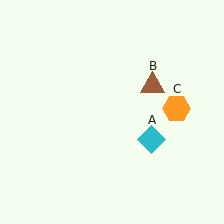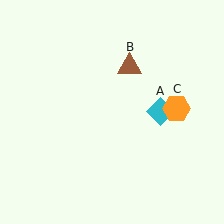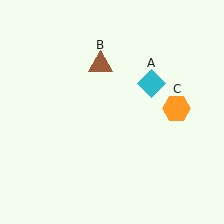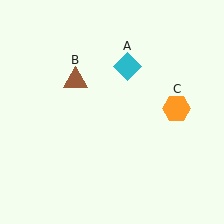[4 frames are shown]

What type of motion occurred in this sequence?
The cyan diamond (object A), brown triangle (object B) rotated counterclockwise around the center of the scene.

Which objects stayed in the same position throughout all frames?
Orange hexagon (object C) remained stationary.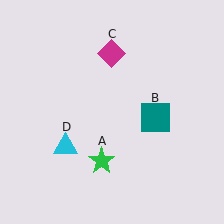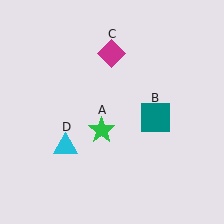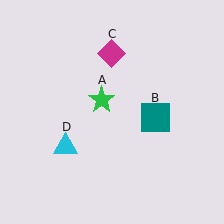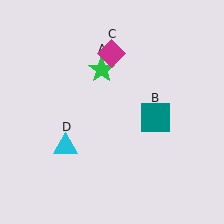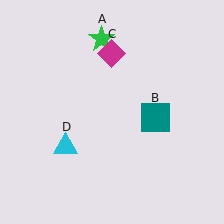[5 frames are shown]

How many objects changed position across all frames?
1 object changed position: green star (object A).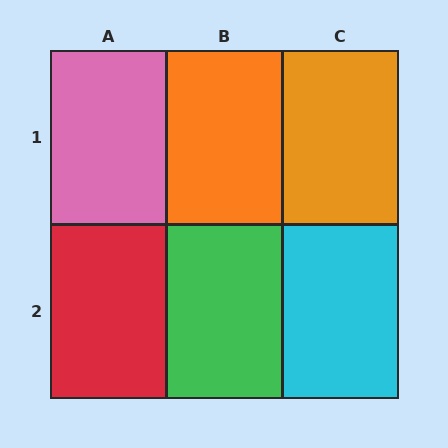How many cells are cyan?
1 cell is cyan.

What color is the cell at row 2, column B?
Green.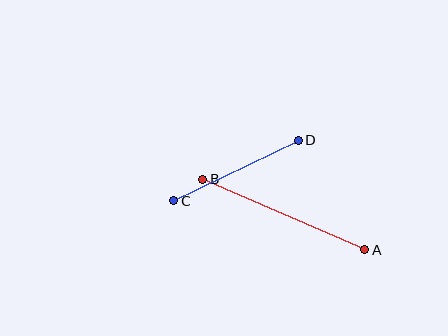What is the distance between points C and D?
The distance is approximately 139 pixels.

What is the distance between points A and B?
The distance is approximately 177 pixels.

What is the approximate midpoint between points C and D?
The midpoint is at approximately (236, 170) pixels.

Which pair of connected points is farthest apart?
Points A and B are farthest apart.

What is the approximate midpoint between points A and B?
The midpoint is at approximately (284, 215) pixels.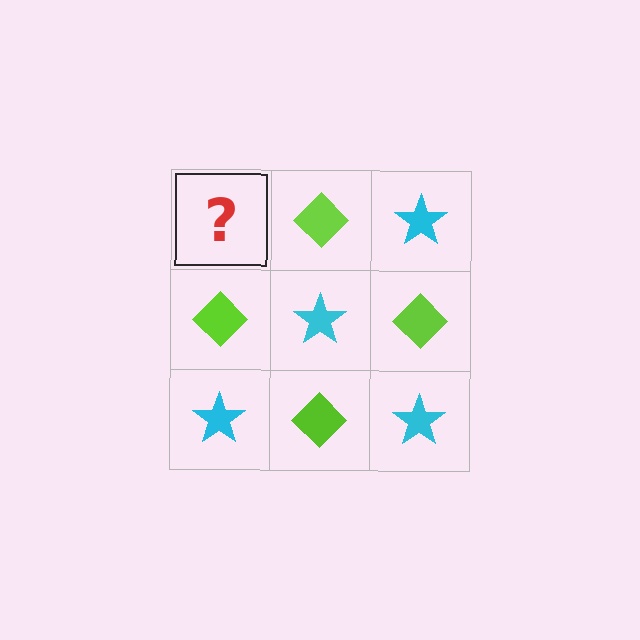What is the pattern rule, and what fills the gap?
The rule is that it alternates cyan star and lime diamond in a checkerboard pattern. The gap should be filled with a cyan star.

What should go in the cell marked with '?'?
The missing cell should contain a cyan star.